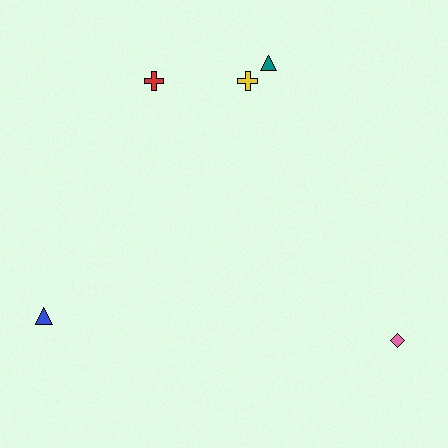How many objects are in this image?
There are 5 objects.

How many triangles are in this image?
There are 2 triangles.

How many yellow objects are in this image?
There is 1 yellow object.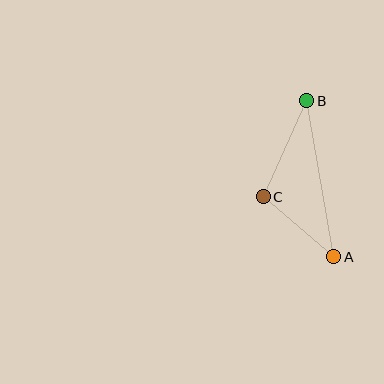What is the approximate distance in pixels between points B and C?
The distance between B and C is approximately 106 pixels.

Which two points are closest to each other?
Points A and C are closest to each other.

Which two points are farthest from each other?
Points A and B are farthest from each other.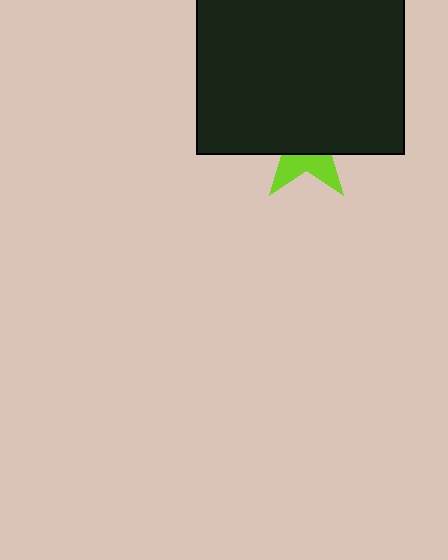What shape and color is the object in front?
The object in front is a black square.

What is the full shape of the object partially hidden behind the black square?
The partially hidden object is a lime star.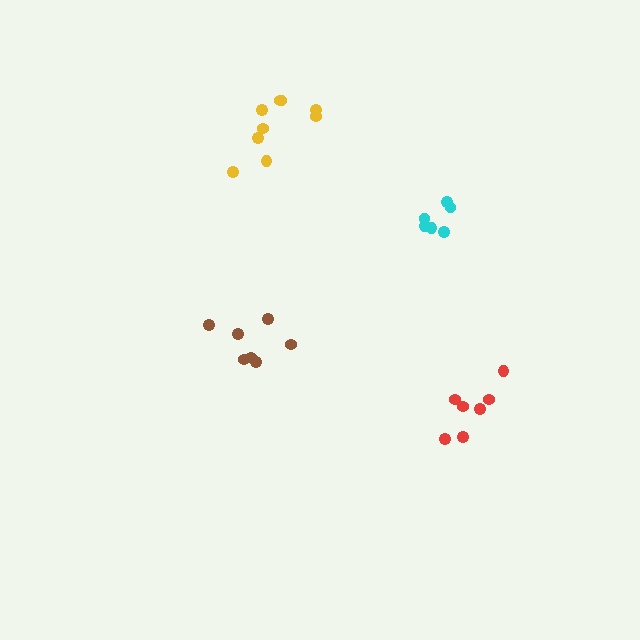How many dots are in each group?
Group 1: 7 dots, Group 2: 7 dots, Group 3: 6 dots, Group 4: 9 dots (29 total).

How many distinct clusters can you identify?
There are 4 distinct clusters.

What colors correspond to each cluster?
The clusters are colored: red, brown, cyan, yellow.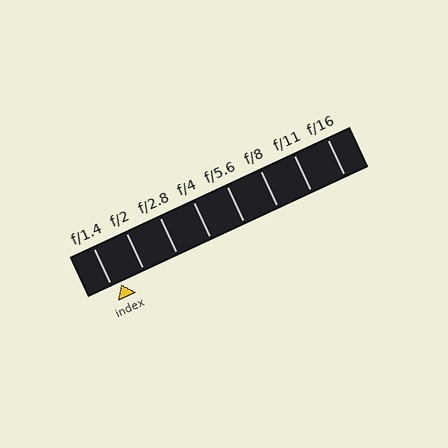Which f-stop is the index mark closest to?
The index mark is closest to f/1.4.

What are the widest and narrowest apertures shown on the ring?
The widest aperture shown is f/1.4 and the narrowest is f/16.